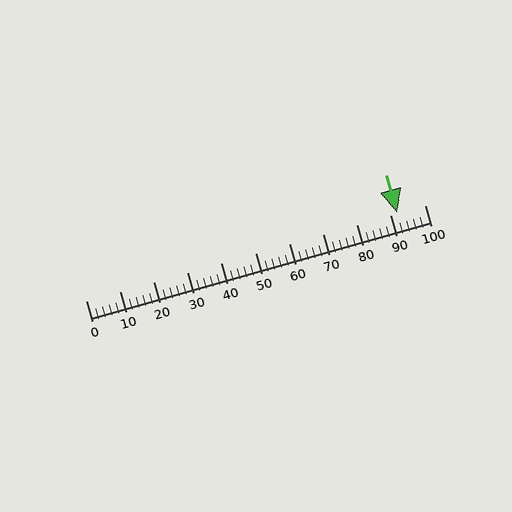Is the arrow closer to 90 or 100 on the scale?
The arrow is closer to 90.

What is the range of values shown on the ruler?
The ruler shows values from 0 to 100.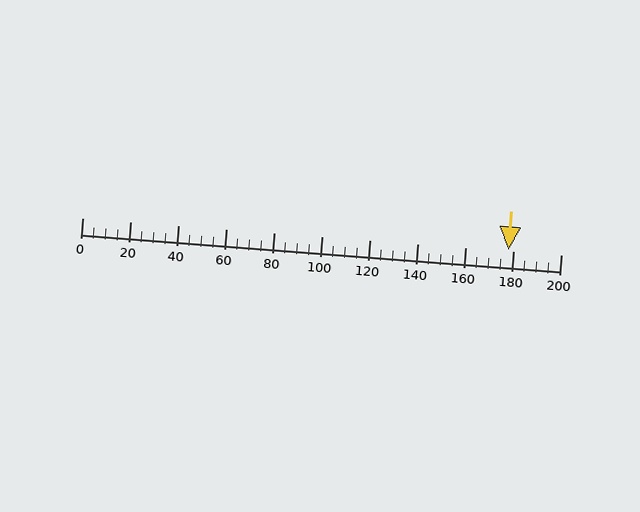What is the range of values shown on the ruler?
The ruler shows values from 0 to 200.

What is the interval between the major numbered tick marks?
The major tick marks are spaced 20 units apart.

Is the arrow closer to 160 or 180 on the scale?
The arrow is closer to 180.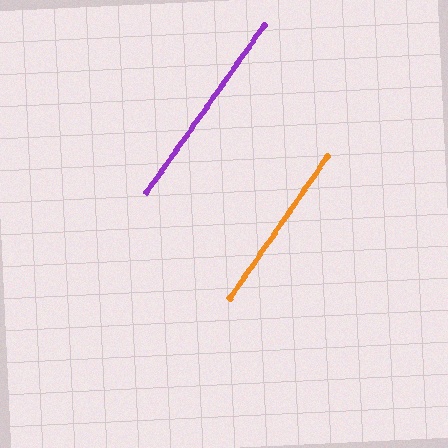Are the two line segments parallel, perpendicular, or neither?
Parallel — their directions differ by only 0.7°.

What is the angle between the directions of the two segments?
Approximately 1 degree.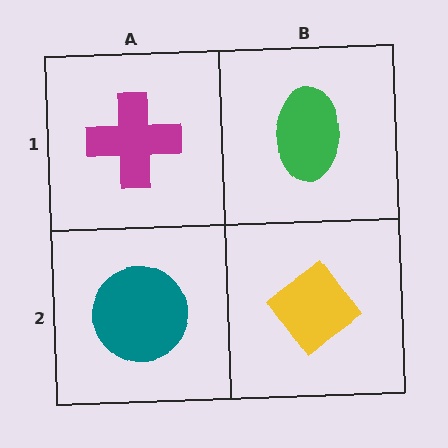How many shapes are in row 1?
2 shapes.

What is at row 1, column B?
A green ellipse.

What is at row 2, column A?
A teal circle.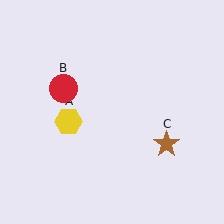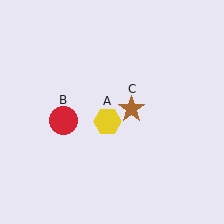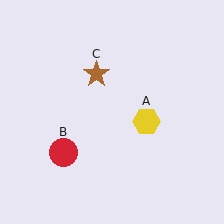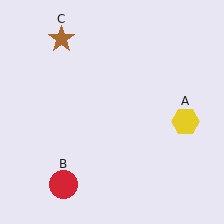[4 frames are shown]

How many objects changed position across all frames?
3 objects changed position: yellow hexagon (object A), red circle (object B), brown star (object C).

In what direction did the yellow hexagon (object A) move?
The yellow hexagon (object A) moved right.